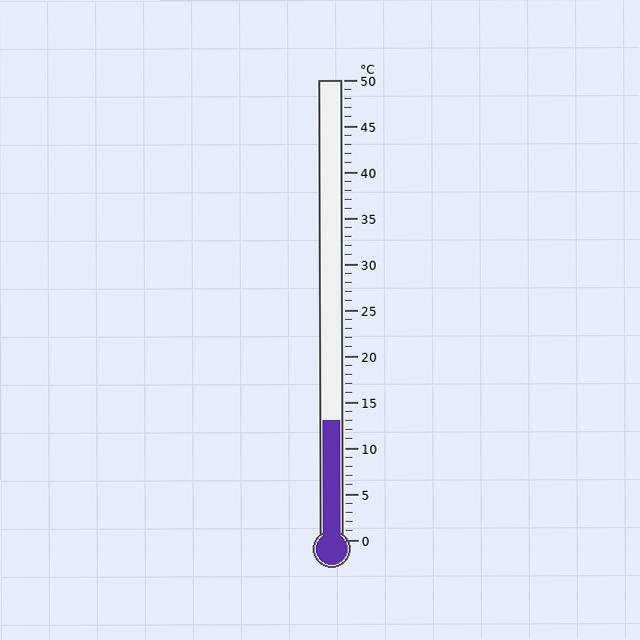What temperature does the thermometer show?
The thermometer shows approximately 13°C.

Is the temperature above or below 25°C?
The temperature is below 25°C.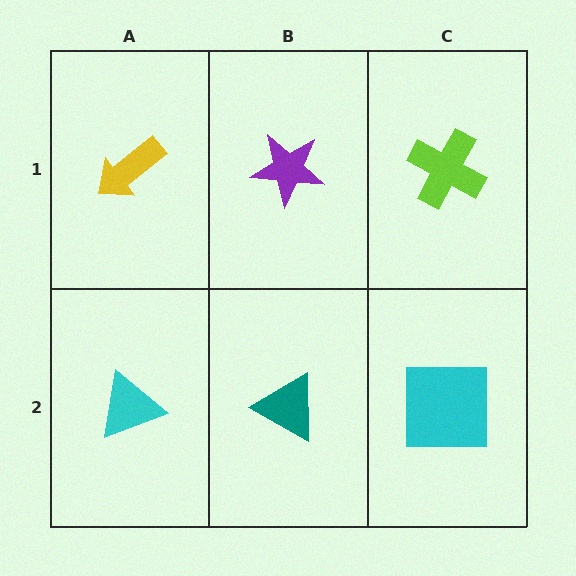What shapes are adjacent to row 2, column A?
A yellow arrow (row 1, column A), a teal triangle (row 2, column B).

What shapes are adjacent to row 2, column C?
A lime cross (row 1, column C), a teal triangle (row 2, column B).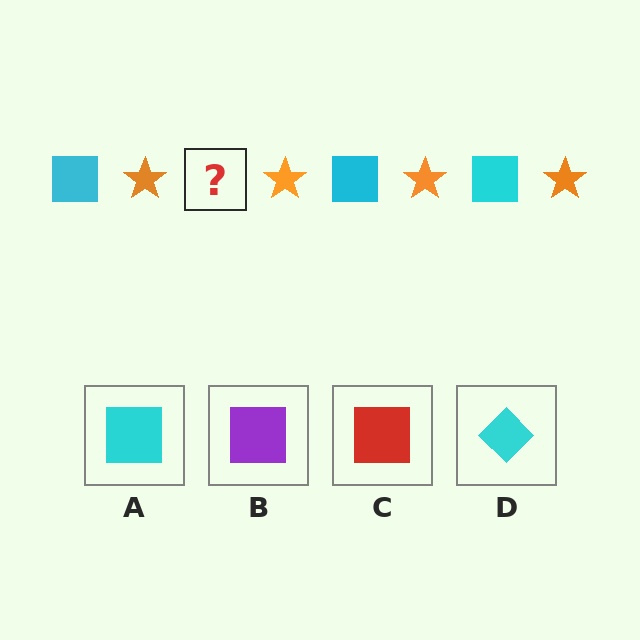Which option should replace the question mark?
Option A.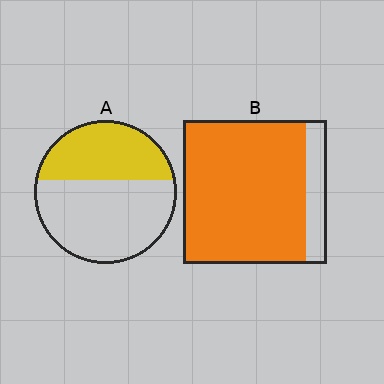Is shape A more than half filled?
No.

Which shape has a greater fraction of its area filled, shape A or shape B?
Shape B.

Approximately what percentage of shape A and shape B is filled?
A is approximately 40% and B is approximately 85%.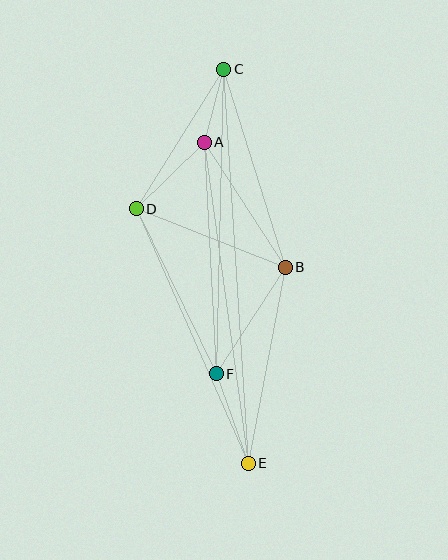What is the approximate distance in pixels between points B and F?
The distance between B and F is approximately 127 pixels.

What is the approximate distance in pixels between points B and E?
The distance between B and E is approximately 200 pixels.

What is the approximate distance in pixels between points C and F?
The distance between C and F is approximately 304 pixels.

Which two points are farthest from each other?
Points C and E are farthest from each other.